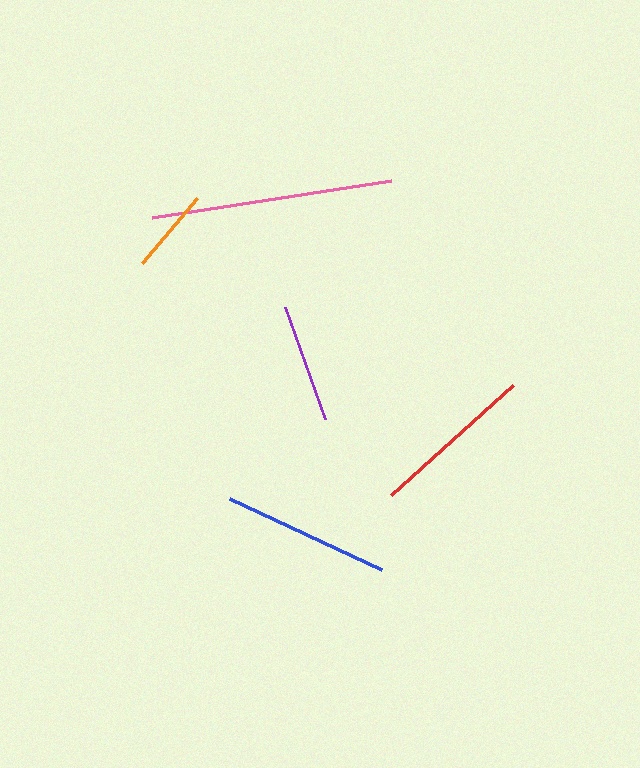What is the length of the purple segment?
The purple segment is approximately 119 pixels long.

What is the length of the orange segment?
The orange segment is approximately 85 pixels long.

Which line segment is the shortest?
The orange line is the shortest at approximately 85 pixels.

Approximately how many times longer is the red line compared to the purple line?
The red line is approximately 1.4 times the length of the purple line.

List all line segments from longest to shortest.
From longest to shortest: pink, blue, red, purple, orange.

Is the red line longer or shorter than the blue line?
The blue line is longer than the red line.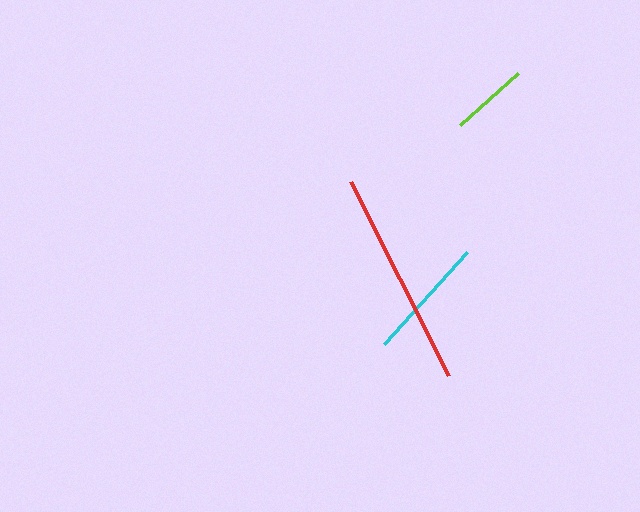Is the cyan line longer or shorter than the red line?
The red line is longer than the cyan line.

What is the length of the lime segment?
The lime segment is approximately 78 pixels long.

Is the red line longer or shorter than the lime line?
The red line is longer than the lime line.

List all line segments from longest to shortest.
From longest to shortest: red, cyan, lime.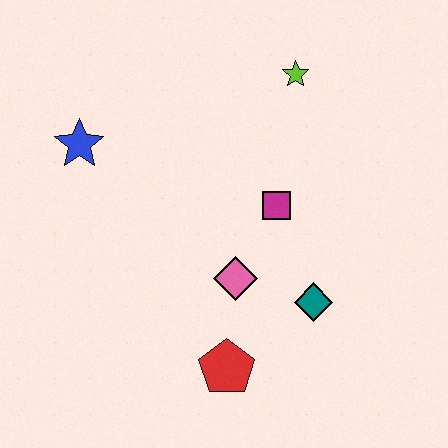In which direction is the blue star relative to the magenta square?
The blue star is to the left of the magenta square.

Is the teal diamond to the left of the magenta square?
No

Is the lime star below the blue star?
No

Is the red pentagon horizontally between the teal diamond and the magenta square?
No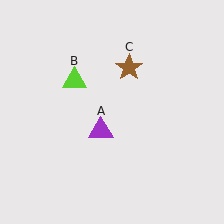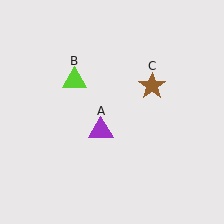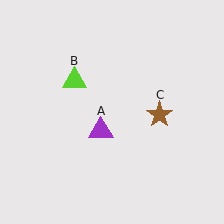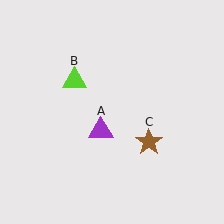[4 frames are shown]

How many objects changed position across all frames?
1 object changed position: brown star (object C).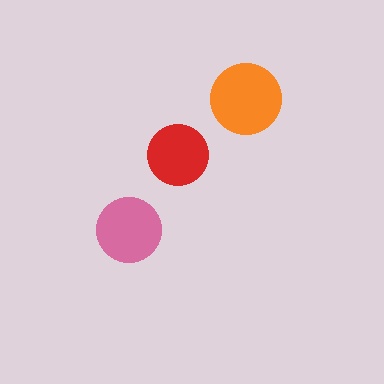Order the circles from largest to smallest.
the orange one, the pink one, the red one.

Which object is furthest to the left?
The pink circle is leftmost.